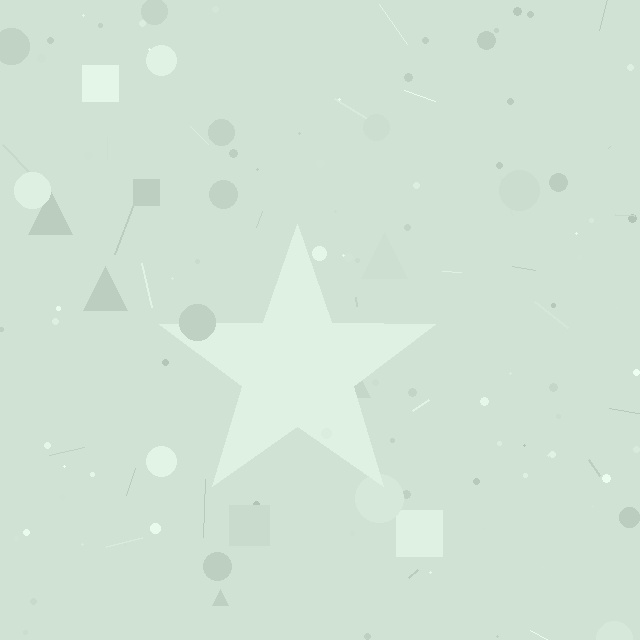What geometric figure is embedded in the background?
A star is embedded in the background.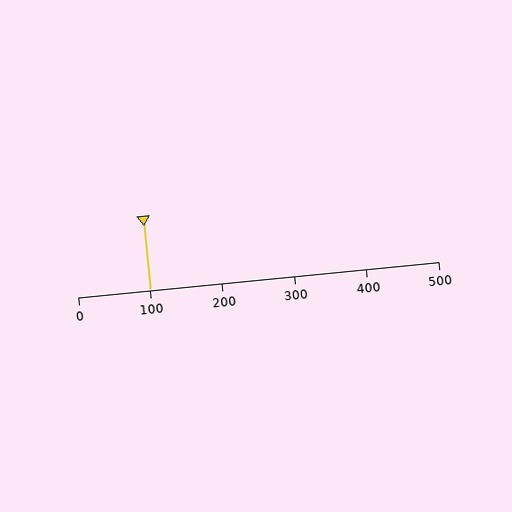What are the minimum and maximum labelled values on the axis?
The axis runs from 0 to 500.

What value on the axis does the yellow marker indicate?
The marker indicates approximately 100.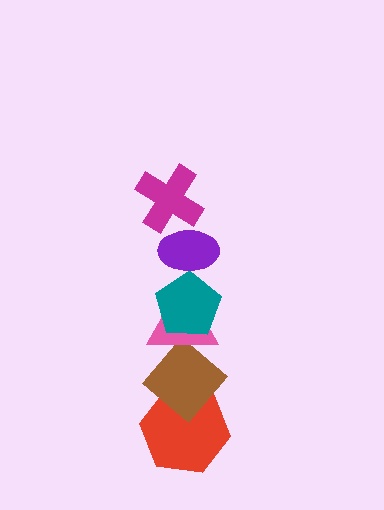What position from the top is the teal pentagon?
The teal pentagon is 3rd from the top.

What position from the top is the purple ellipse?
The purple ellipse is 2nd from the top.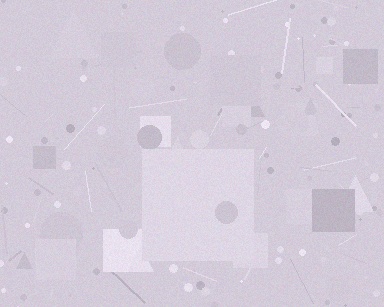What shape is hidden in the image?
A square is hidden in the image.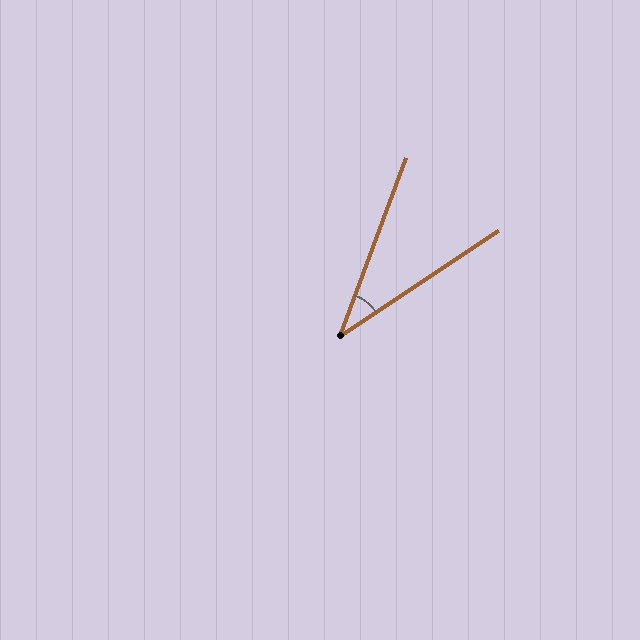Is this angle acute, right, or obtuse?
It is acute.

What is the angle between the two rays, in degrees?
Approximately 36 degrees.